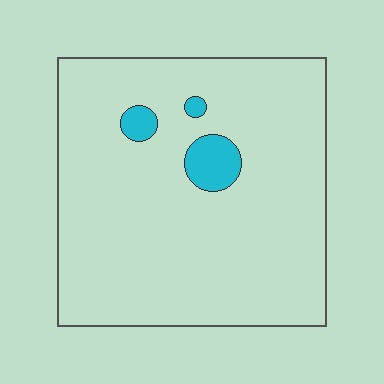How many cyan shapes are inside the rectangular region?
3.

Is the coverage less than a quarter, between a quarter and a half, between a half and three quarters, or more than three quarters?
Less than a quarter.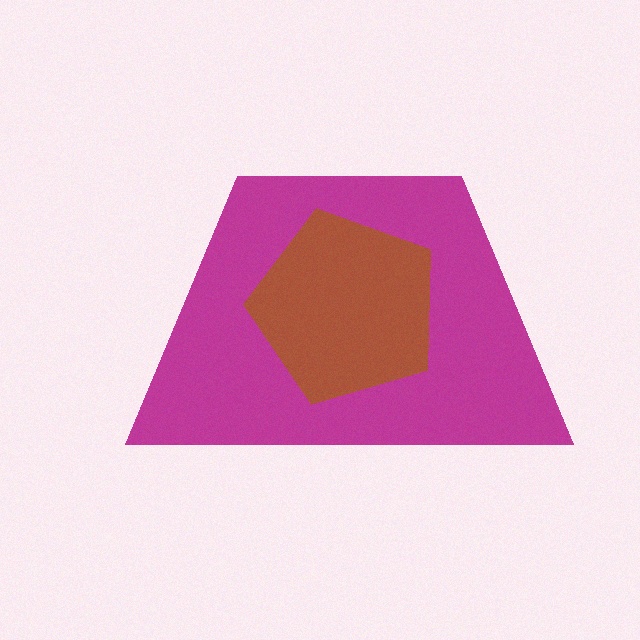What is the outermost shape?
The magenta trapezoid.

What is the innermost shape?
The brown pentagon.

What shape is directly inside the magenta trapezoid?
The brown pentagon.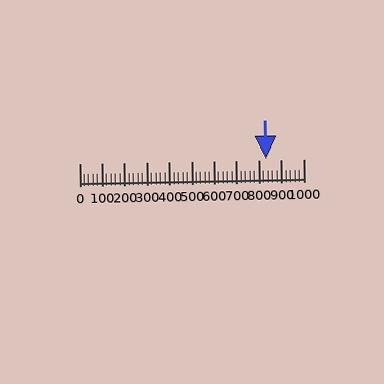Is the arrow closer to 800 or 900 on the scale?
The arrow is closer to 800.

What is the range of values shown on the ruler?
The ruler shows values from 0 to 1000.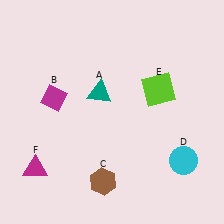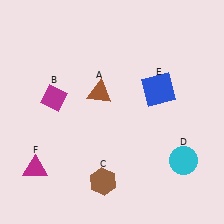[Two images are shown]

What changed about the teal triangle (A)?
In Image 1, A is teal. In Image 2, it changed to brown.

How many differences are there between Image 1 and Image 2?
There are 2 differences between the two images.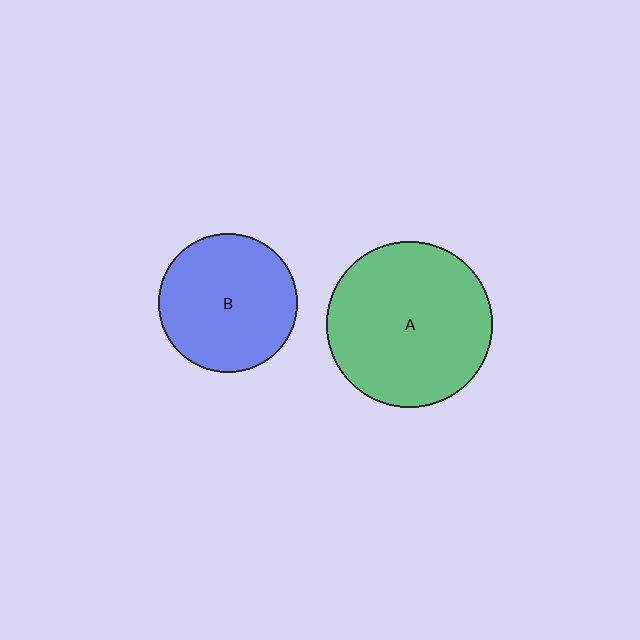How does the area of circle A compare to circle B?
Approximately 1.4 times.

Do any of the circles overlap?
No, none of the circles overlap.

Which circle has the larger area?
Circle A (green).